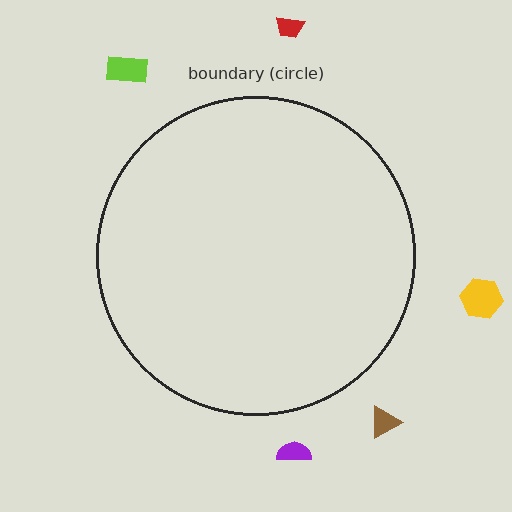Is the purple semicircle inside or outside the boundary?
Outside.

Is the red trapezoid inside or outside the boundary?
Outside.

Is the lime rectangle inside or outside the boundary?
Outside.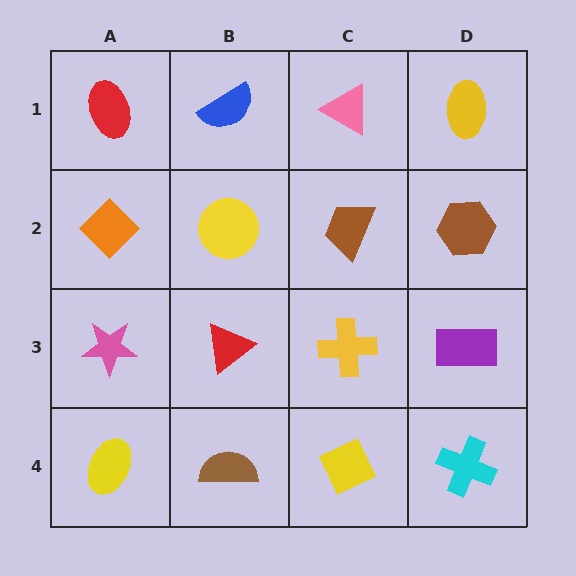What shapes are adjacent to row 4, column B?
A red triangle (row 3, column B), a yellow ellipse (row 4, column A), a yellow diamond (row 4, column C).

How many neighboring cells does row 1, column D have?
2.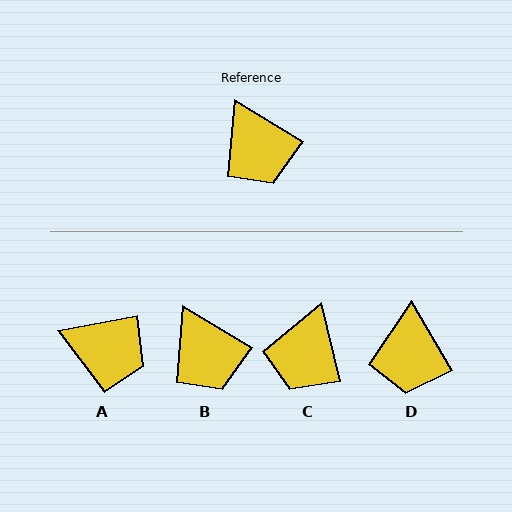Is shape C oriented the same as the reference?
No, it is off by about 45 degrees.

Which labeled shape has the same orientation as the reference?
B.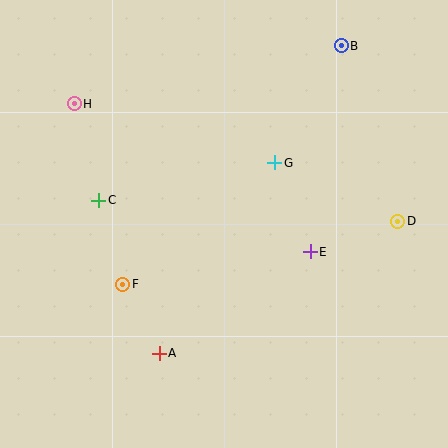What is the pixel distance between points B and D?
The distance between B and D is 185 pixels.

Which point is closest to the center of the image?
Point G at (275, 163) is closest to the center.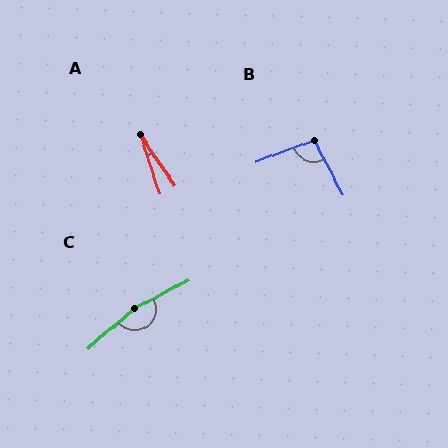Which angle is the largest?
C, at approximately 167 degrees.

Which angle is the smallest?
A, at approximately 16 degrees.